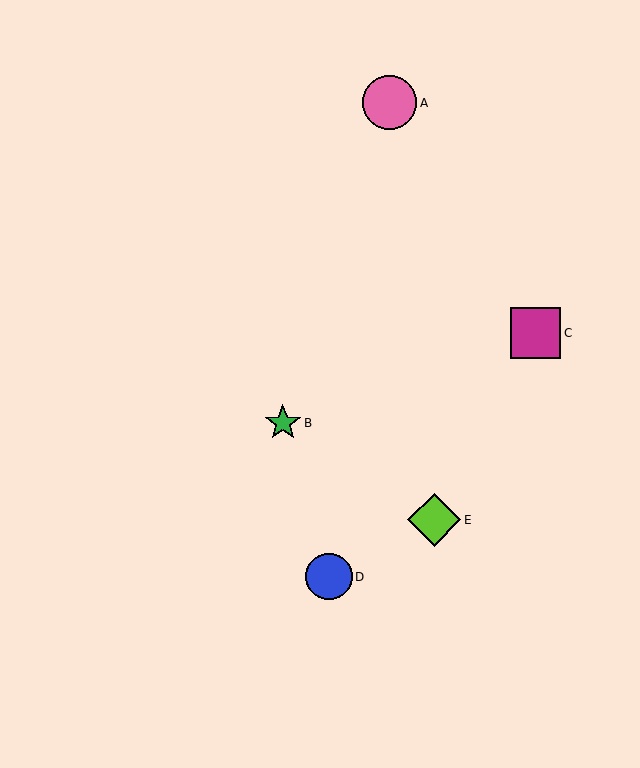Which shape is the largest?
The pink circle (labeled A) is the largest.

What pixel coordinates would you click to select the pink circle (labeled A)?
Click at (390, 103) to select the pink circle A.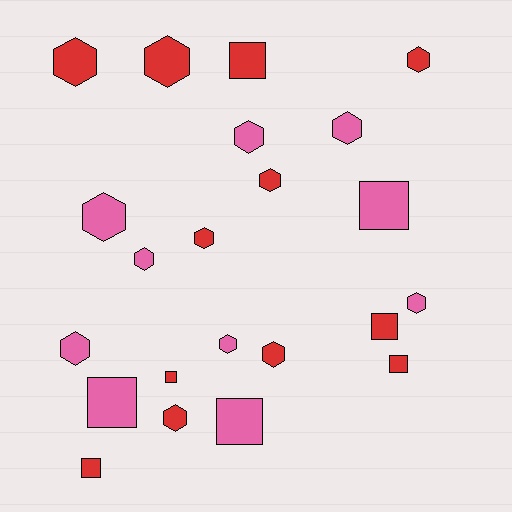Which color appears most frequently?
Red, with 12 objects.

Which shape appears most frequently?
Hexagon, with 14 objects.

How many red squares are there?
There are 5 red squares.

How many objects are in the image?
There are 22 objects.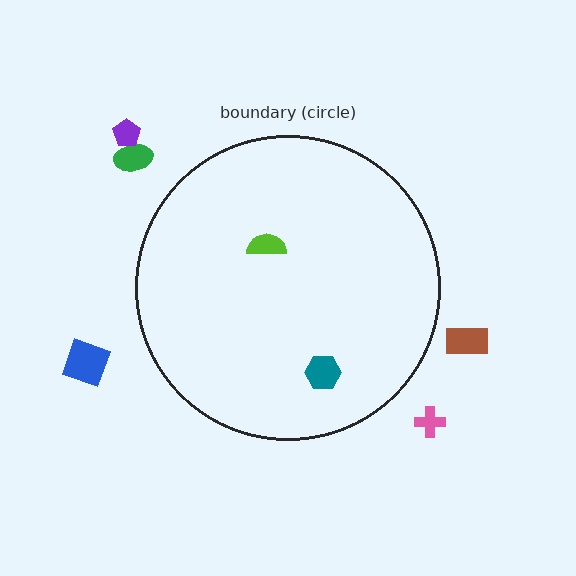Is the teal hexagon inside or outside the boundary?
Inside.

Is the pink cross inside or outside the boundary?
Outside.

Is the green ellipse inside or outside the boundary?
Outside.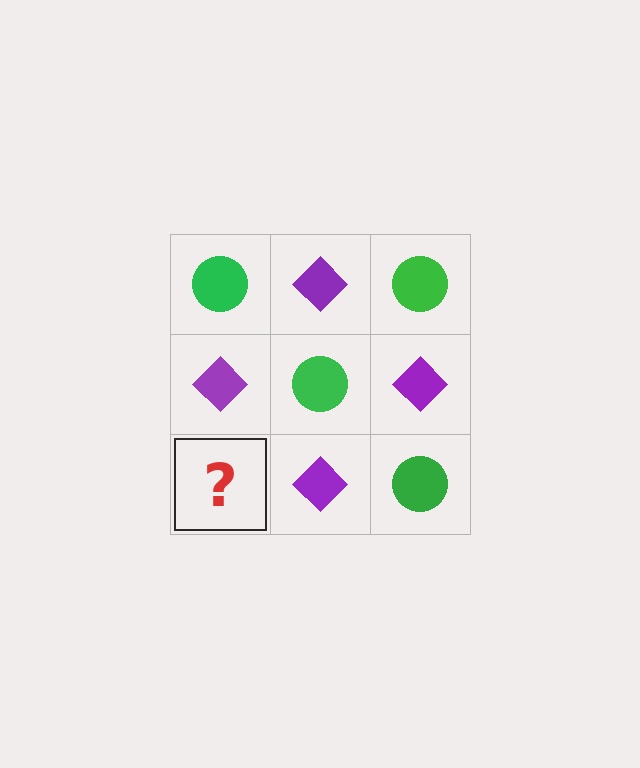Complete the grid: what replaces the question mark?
The question mark should be replaced with a green circle.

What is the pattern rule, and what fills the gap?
The rule is that it alternates green circle and purple diamond in a checkerboard pattern. The gap should be filled with a green circle.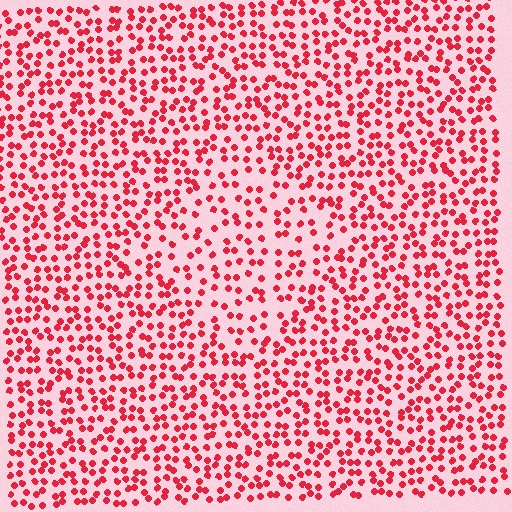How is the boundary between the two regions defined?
The boundary is defined by a change in element density (approximately 1.6x ratio). All elements are the same color, size, and shape.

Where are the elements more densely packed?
The elements are more densely packed outside the diamond boundary.